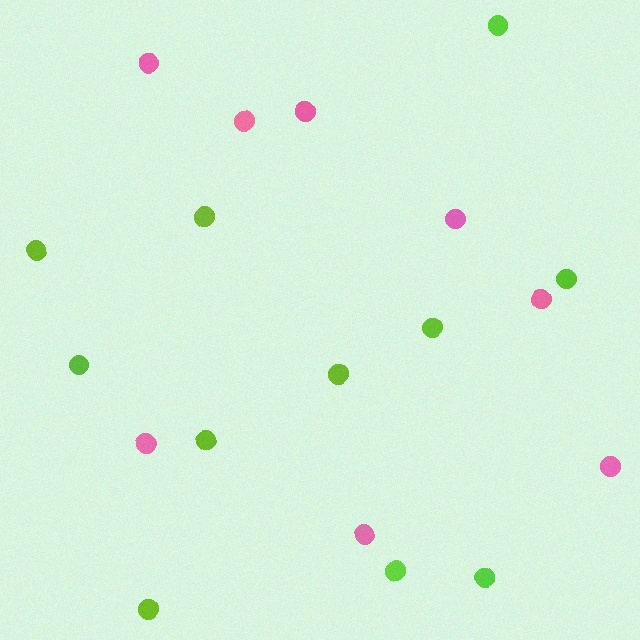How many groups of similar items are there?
There are 2 groups: one group of pink circles (8) and one group of lime circles (11).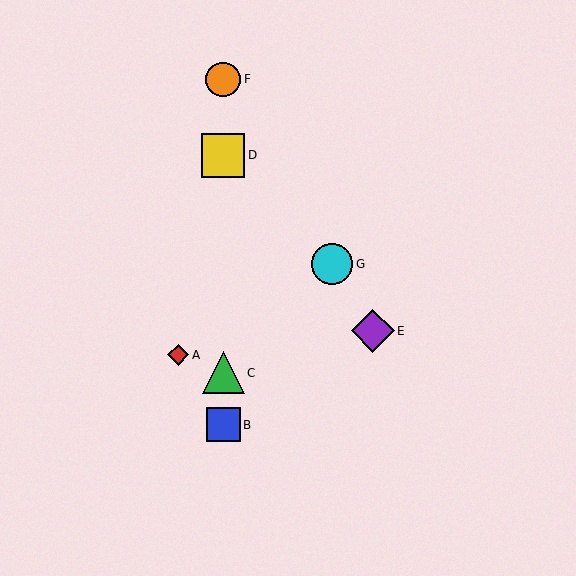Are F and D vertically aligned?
Yes, both are at x≈223.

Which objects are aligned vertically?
Objects B, C, D, F are aligned vertically.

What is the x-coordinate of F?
Object F is at x≈223.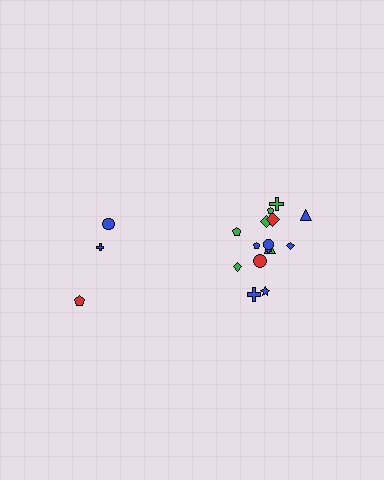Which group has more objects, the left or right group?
The right group.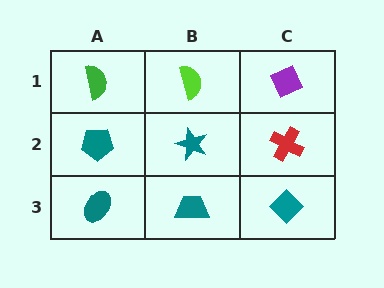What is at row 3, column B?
A teal trapezoid.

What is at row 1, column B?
A lime semicircle.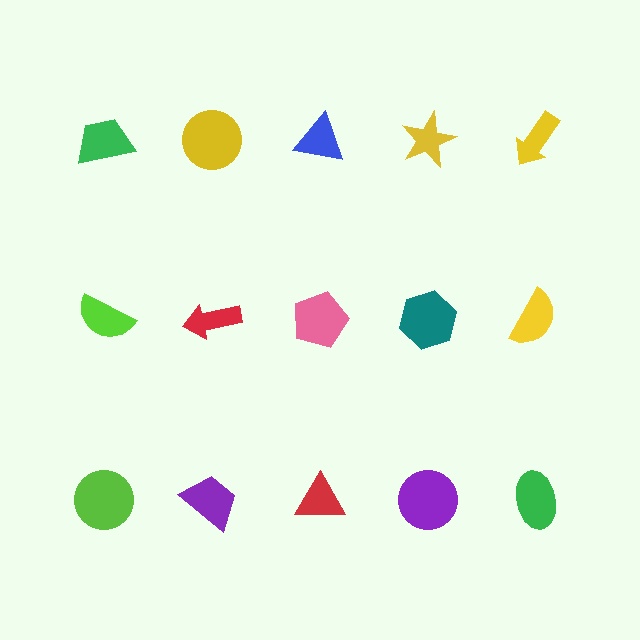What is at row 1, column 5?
A yellow arrow.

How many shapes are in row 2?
5 shapes.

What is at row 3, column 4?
A purple circle.